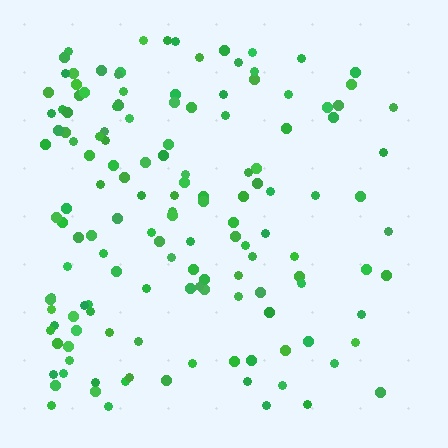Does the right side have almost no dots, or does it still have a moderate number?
Still a moderate number, just noticeably fewer than the left.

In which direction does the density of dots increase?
From right to left, with the left side densest.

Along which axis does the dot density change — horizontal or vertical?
Horizontal.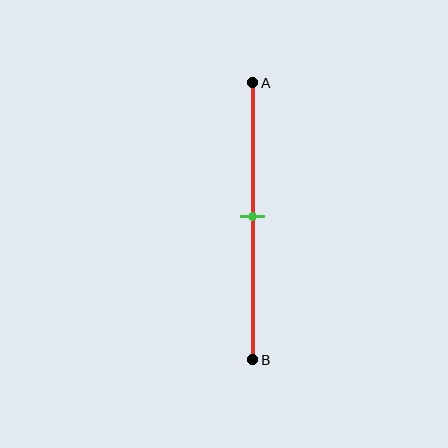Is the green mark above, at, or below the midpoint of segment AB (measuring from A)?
The green mark is approximately at the midpoint of segment AB.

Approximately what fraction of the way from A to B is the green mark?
The green mark is approximately 50% of the way from A to B.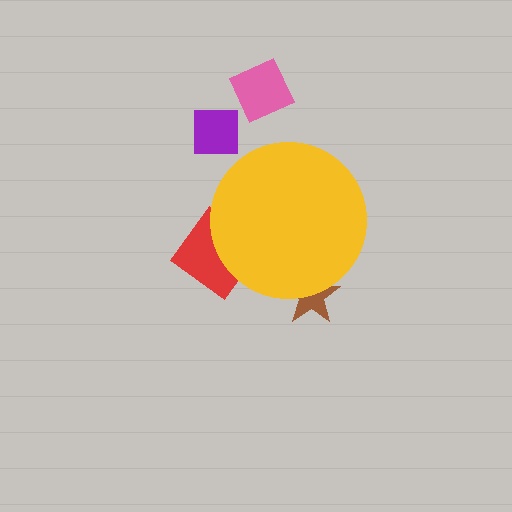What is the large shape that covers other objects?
A yellow circle.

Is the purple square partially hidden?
No, the purple square is fully visible.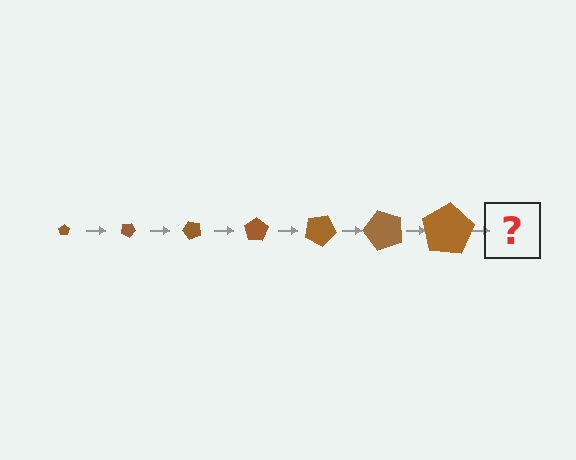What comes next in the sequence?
The next element should be a pentagon, larger than the previous one and rotated 175 degrees from the start.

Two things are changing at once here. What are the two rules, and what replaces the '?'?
The two rules are that the pentagon grows larger each step and it rotates 25 degrees each step. The '?' should be a pentagon, larger than the previous one and rotated 175 degrees from the start.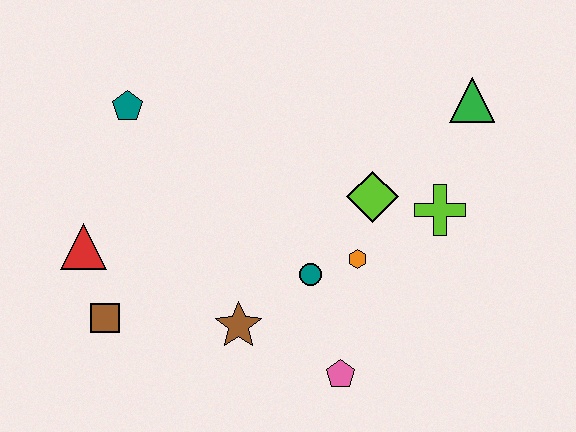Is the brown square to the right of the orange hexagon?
No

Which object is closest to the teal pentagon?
The red triangle is closest to the teal pentagon.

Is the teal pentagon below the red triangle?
No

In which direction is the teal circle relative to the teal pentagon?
The teal circle is to the right of the teal pentagon.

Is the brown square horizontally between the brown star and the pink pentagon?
No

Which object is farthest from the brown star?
The green triangle is farthest from the brown star.